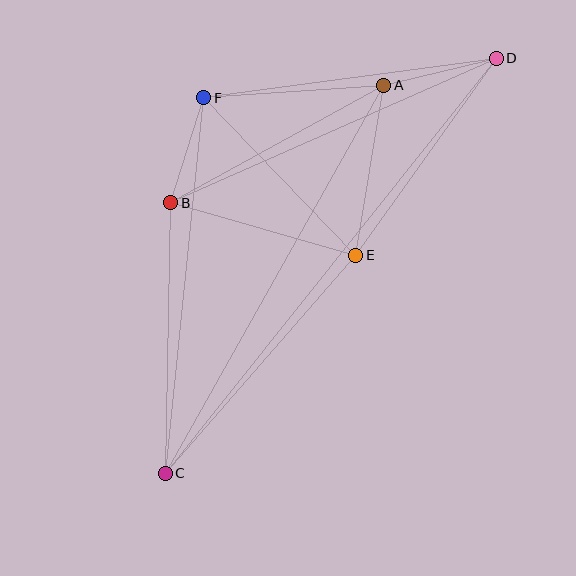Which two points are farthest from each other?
Points C and D are farthest from each other.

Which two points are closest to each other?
Points B and F are closest to each other.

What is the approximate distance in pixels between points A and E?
The distance between A and E is approximately 172 pixels.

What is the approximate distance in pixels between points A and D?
The distance between A and D is approximately 116 pixels.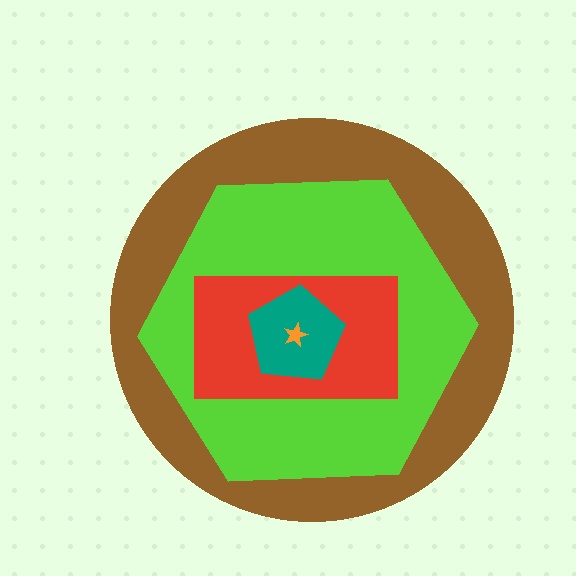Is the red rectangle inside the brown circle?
Yes.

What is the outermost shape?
The brown circle.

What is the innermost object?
The orange star.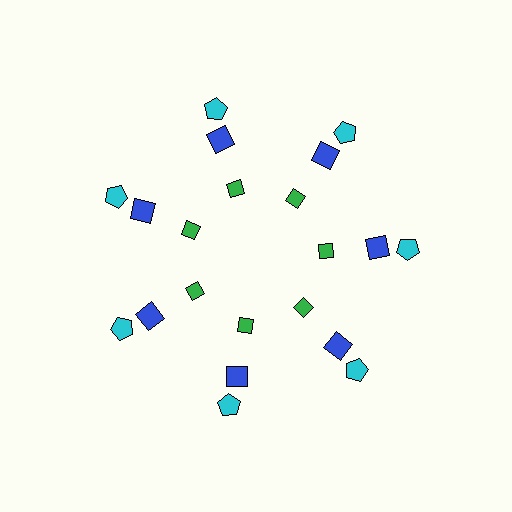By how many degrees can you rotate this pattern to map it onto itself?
The pattern maps onto itself every 51 degrees of rotation.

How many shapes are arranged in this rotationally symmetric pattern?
There are 21 shapes, arranged in 7 groups of 3.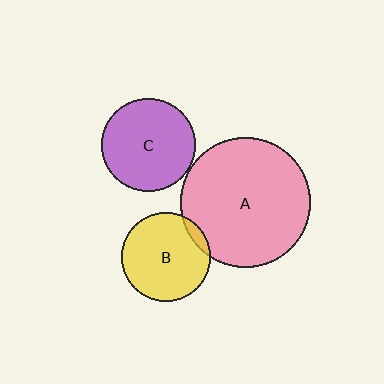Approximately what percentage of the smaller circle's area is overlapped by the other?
Approximately 5%.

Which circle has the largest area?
Circle A (pink).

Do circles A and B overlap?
Yes.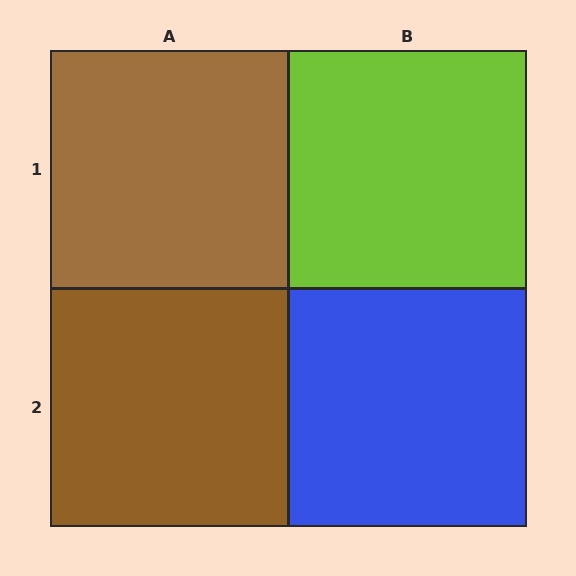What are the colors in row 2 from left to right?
Brown, blue.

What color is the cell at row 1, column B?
Lime.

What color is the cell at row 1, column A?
Brown.